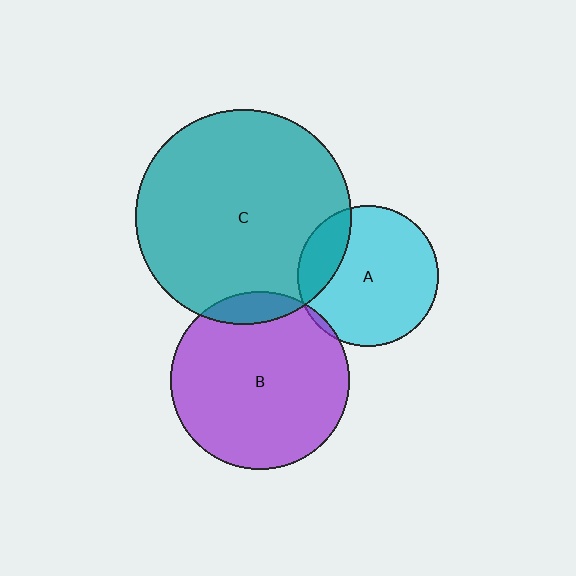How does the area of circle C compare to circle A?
Approximately 2.3 times.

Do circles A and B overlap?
Yes.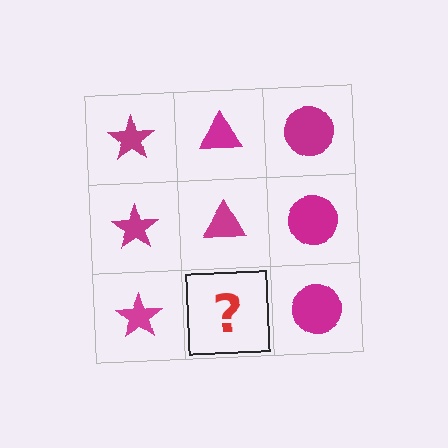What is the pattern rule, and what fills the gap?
The rule is that each column has a consistent shape. The gap should be filled with a magenta triangle.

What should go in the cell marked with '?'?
The missing cell should contain a magenta triangle.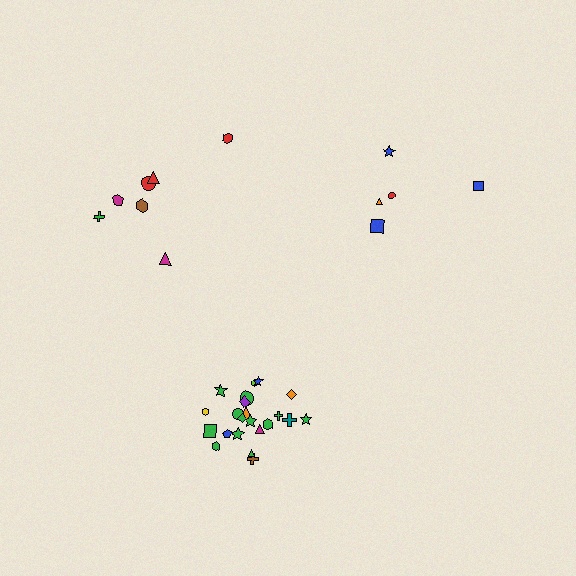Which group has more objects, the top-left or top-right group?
The top-left group.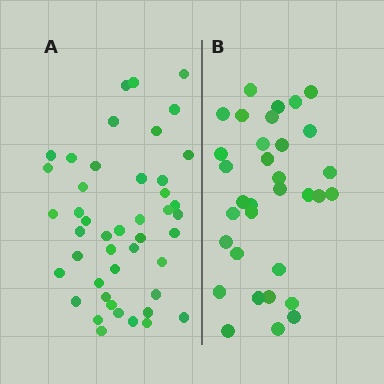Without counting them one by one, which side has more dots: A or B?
Region A (the left region) has more dots.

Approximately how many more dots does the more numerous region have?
Region A has roughly 12 or so more dots than region B.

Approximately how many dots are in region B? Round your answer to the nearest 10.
About 30 dots. (The exact count is 33, which rounds to 30.)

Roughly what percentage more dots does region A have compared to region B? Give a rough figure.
About 35% more.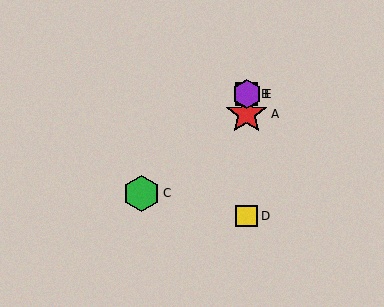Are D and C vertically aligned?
No, D is at x≈247 and C is at x≈142.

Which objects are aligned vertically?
Objects A, B, D, E are aligned vertically.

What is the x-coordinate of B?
Object B is at x≈247.